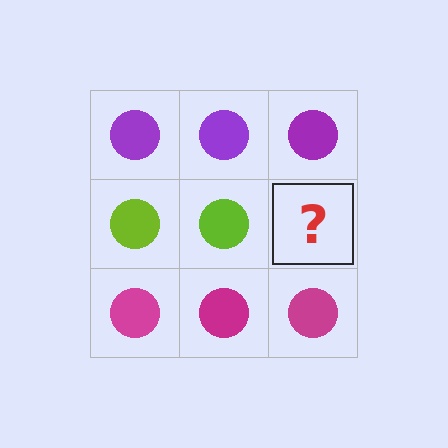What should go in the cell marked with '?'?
The missing cell should contain a lime circle.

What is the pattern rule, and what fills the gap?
The rule is that each row has a consistent color. The gap should be filled with a lime circle.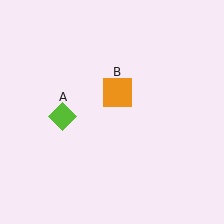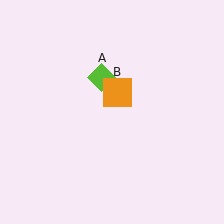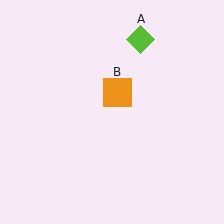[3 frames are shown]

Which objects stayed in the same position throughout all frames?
Orange square (object B) remained stationary.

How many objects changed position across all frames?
1 object changed position: lime diamond (object A).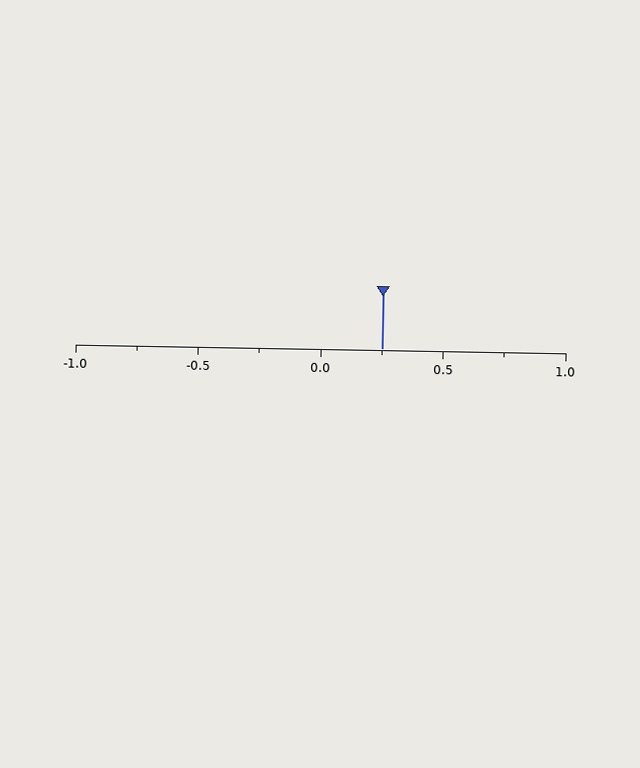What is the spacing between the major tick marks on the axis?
The major ticks are spaced 0.5 apart.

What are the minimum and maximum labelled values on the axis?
The axis runs from -1.0 to 1.0.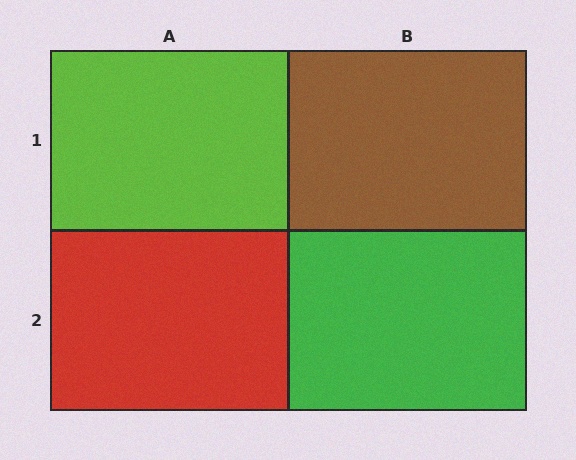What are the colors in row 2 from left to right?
Red, green.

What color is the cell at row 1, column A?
Lime.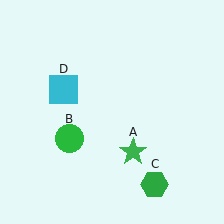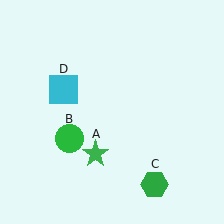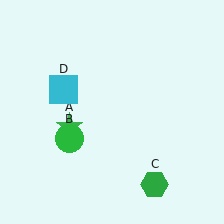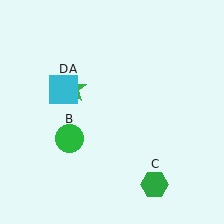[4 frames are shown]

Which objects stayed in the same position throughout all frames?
Green circle (object B) and green hexagon (object C) and cyan square (object D) remained stationary.